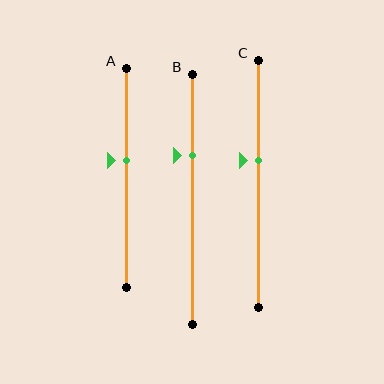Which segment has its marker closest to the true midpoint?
Segment A has its marker closest to the true midpoint.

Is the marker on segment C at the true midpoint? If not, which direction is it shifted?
No, the marker on segment C is shifted upward by about 9% of the segment length.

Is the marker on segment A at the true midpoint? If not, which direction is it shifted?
No, the marker on segment A is shifted upward by about 8% of the segment length.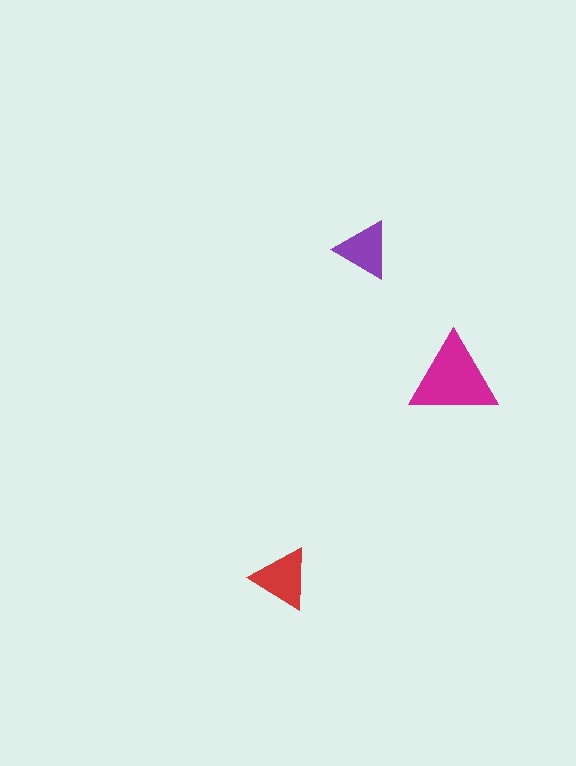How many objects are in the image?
There are 3 objects in the image.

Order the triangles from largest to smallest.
the magenta one, the red one, the purple one.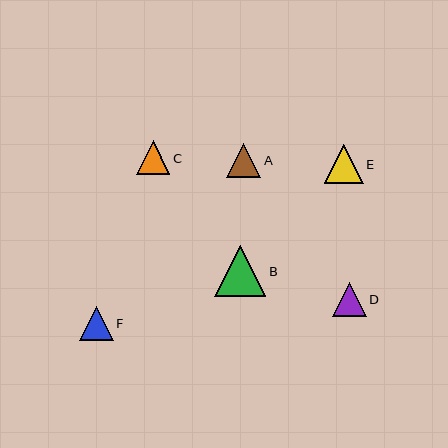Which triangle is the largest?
Triangle B is the largest with a size of approximately 51 pixels.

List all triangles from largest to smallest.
From largest to smallest: B, E, A, F, D, C.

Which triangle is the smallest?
Triangle C is the smallest with a size of approximately 34 pixels.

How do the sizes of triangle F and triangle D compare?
Triangle F and triangle D are approximately the same size.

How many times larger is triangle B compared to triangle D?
Triangle B is approximately 1.5 times the size of triangle D.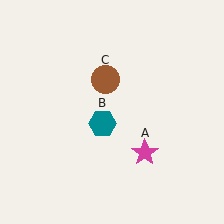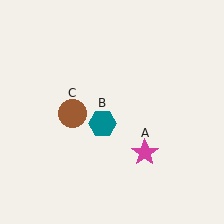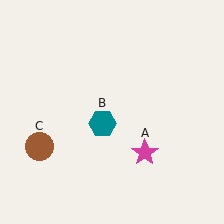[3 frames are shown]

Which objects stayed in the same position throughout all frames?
Magenta star (object A) and teal hexagon (object B) remained stationary.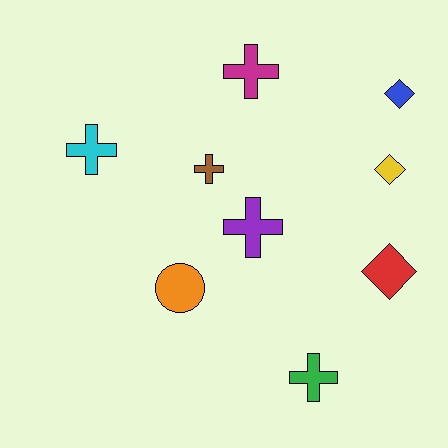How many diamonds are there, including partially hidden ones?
There are 3 diamonds.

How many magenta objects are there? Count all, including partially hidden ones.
There is 1 magenta object.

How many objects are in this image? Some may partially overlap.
There are 9 objects.